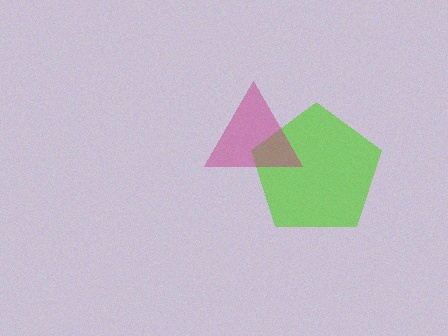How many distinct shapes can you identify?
There are 2 distinct shapes: a lime pentagon, a magenta triangle.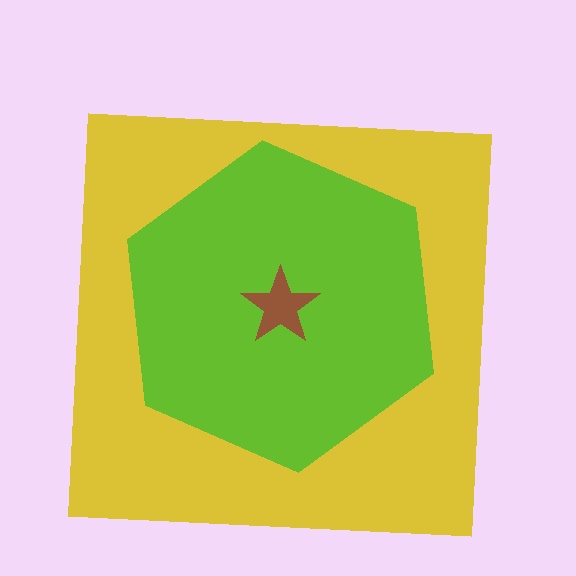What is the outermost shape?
The yellow square.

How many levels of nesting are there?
3.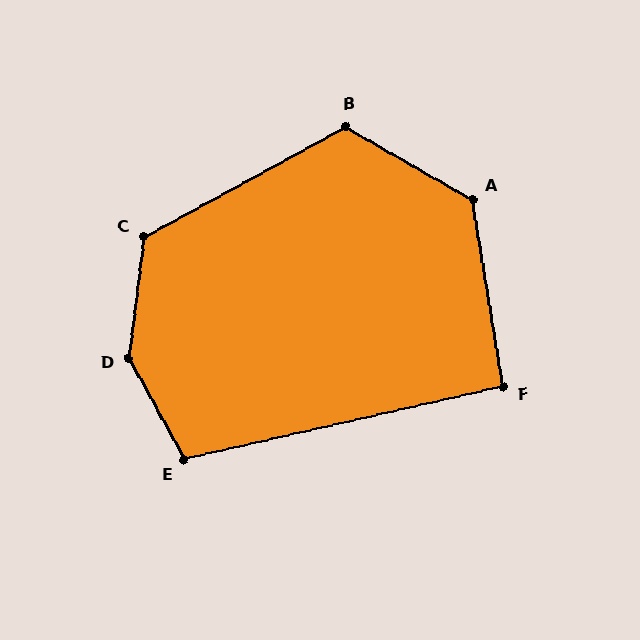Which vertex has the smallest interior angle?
F, at approximately 94 degrees.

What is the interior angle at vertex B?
Approximately 122 degrees (obtuse).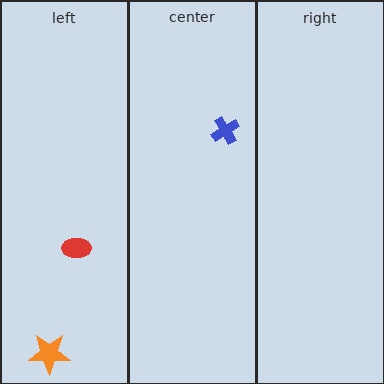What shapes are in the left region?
The orange star, the red ellipse.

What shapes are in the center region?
The blue cross.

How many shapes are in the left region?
2.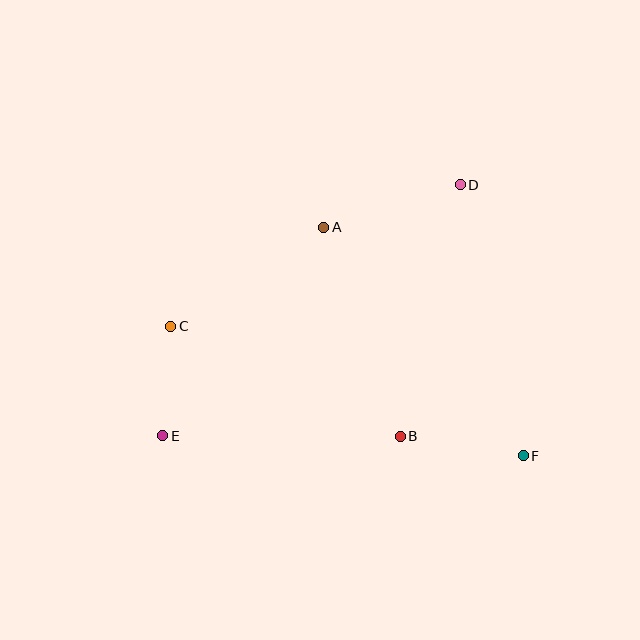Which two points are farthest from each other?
Points D and E are farthest from each other.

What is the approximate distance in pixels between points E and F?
The distance between E and F is approximately 361 pixels.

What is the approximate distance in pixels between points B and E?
The distance between B and E is approximately 238 pixels.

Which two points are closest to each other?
Points C and E are closest to each other.